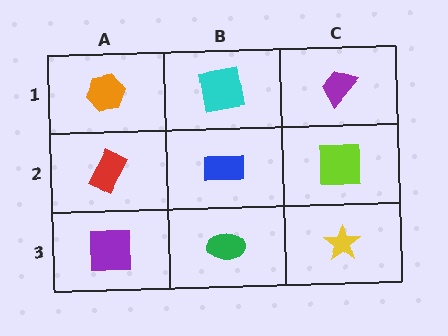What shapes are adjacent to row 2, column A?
An orange hexagon (row 1, column A), a purple square (row 3, column A), a blue rectangle (row 2, column B).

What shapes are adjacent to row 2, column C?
A purple trapezoid (row 1, column C), a yellow star (row 3, column C), a blue rectangle (row 2, column B).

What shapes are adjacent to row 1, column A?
A red rectangle (row 2, column A), a cyan square (row 1, column B).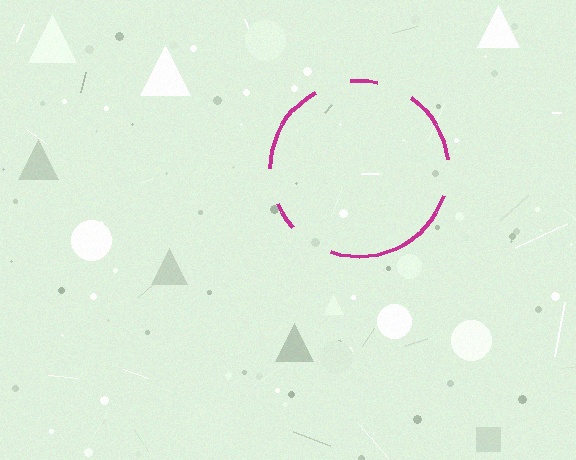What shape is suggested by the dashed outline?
The dashed outline suggests a circle.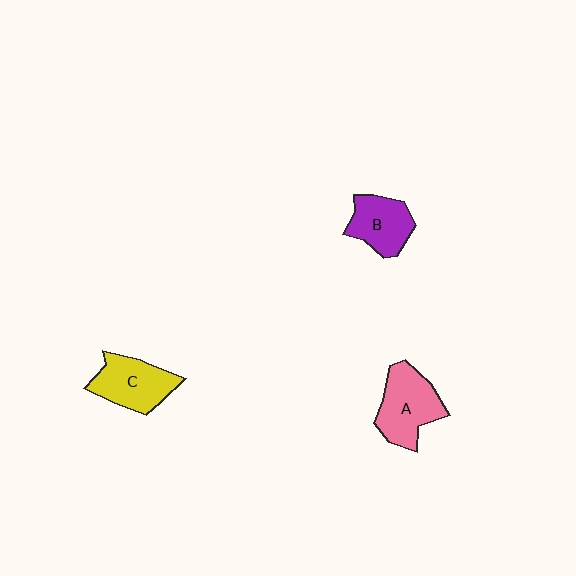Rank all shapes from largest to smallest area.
From largest to smallest: A (pink), C (yellow), B (purple).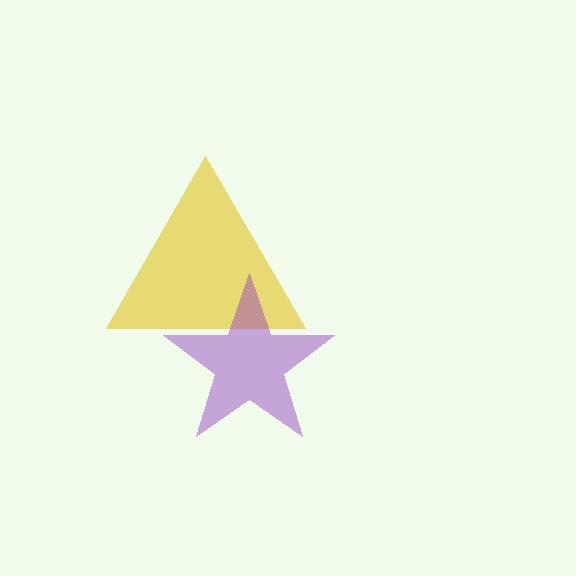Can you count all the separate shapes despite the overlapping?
Yes, there are 2 separate shapes.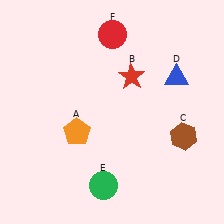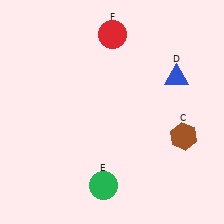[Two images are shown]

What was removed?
The orange pentagon (A), the red star (B) were removed in Image 2.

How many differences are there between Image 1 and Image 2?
There are 2 differences between the two images.